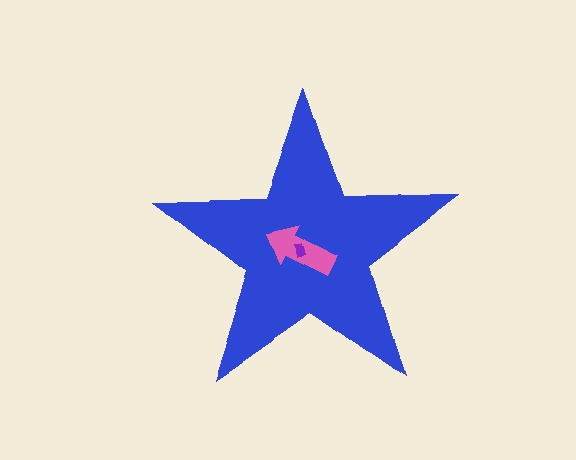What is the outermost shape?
The blue star.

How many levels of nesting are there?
3.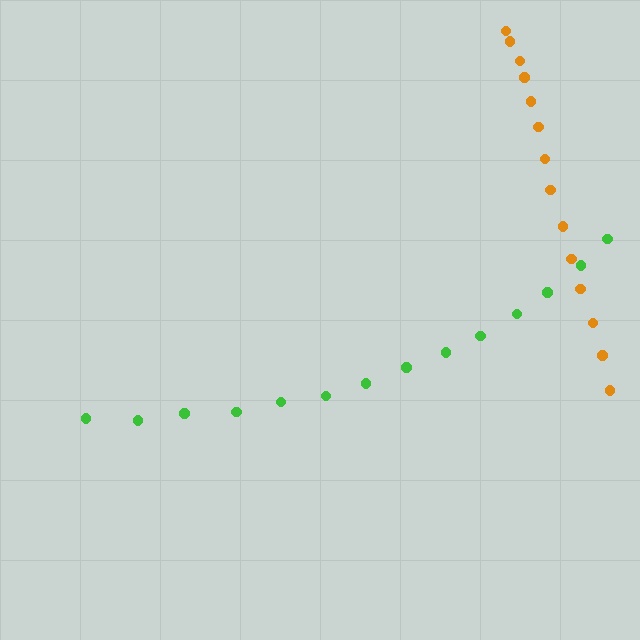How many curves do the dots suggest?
There are 2 distinct paths.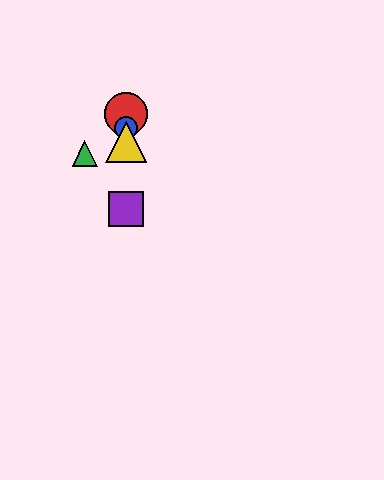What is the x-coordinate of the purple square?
The purple square is at x≈126.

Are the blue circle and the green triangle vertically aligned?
No, the blue circle is at x≈126 and the green triangle is at x≈85.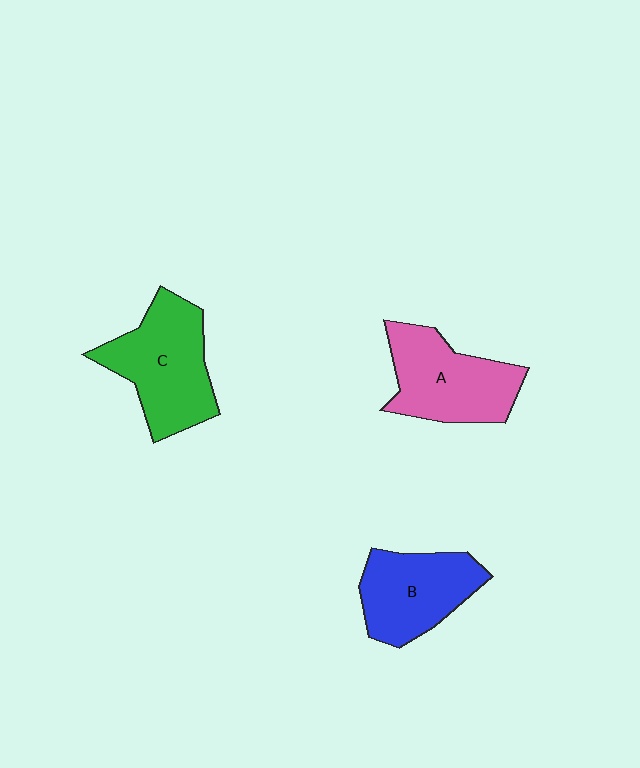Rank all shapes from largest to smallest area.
From largest to smallest: C (green), A (pink), B (blue).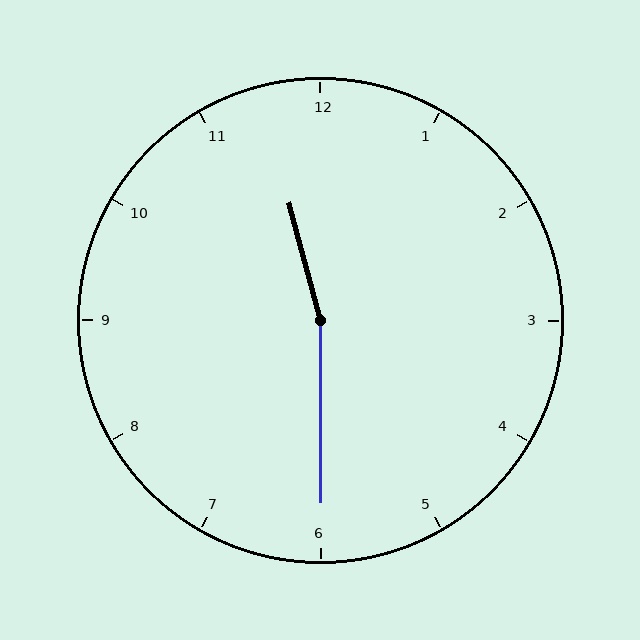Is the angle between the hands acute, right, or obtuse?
It is obtuse.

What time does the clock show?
11:30.